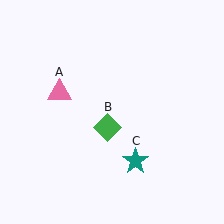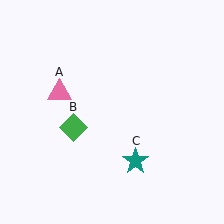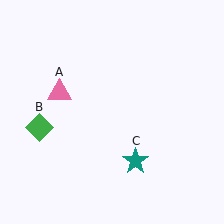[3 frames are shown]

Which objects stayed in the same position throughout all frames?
Pink triangle (object A) and teal star (object C) remained stationary.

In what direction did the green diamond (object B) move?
The green diamond (object B) moved left.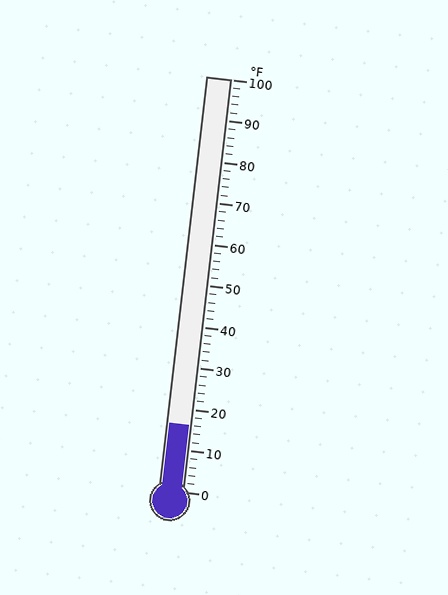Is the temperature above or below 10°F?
The temperature is above 10°F.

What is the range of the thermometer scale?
The thermometer scale ranges from 0°F to 100°F.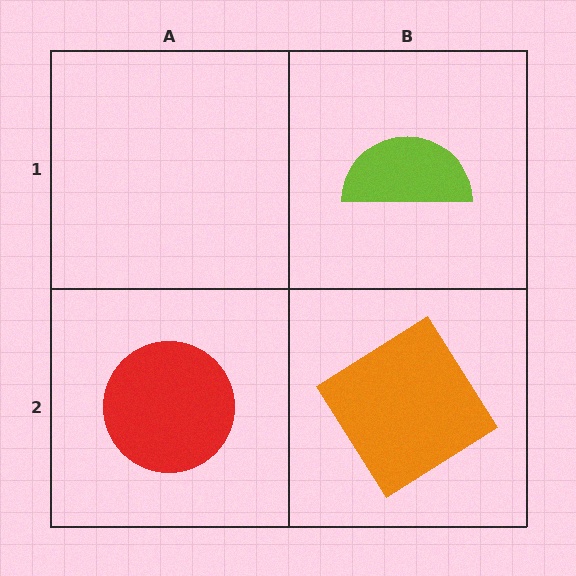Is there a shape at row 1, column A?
No, that cell is empty.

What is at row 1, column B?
A lime semicircle.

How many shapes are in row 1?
1 shape.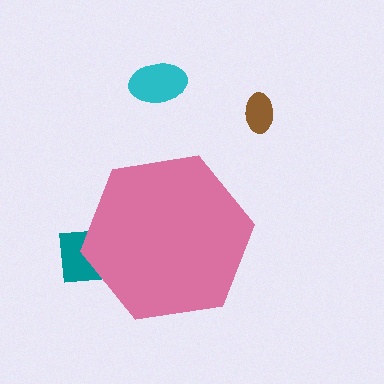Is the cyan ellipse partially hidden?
No, the cyan ellipse is fully visible.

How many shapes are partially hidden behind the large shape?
1 shape is partially hidden.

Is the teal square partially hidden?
Yes, the teal square is partially hidden behind the pink hexagon.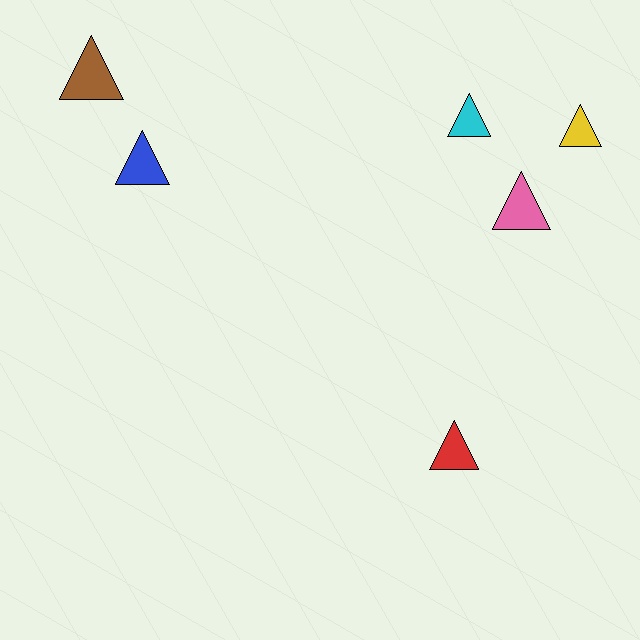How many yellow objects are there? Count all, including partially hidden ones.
There is 1 yellow object.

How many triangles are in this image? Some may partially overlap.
There are 6 triangles.